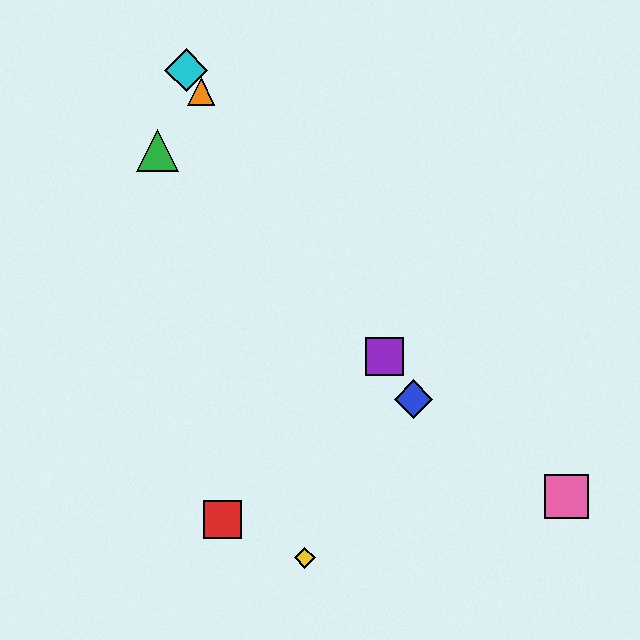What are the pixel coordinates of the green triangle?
The green triangle is at (158, 150).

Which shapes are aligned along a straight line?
The blue diamond, the purple square, the orange triangle, the cyan diamond are aligned along a straight line.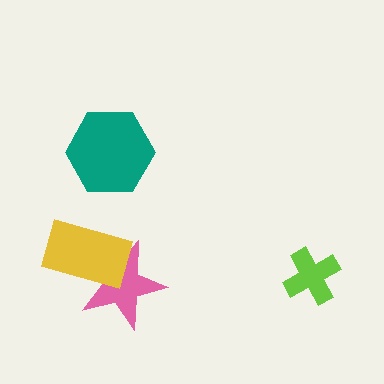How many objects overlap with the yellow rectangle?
1 object overlaps with the yellow rectangle.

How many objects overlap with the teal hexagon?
0 objects overlap with the teal hexagon.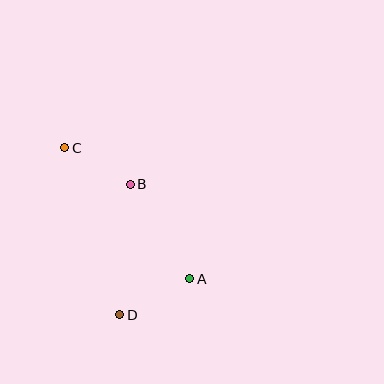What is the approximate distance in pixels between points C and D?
The distance between C and D is approximately 176 pixels.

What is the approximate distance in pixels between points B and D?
The distance between B and D is approximately 131 pixels.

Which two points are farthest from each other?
Points A and C are farthest from each other.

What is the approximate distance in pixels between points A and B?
The distance between A and B is approximately 112 pixels.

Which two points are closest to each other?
Points B and C are closest to each other.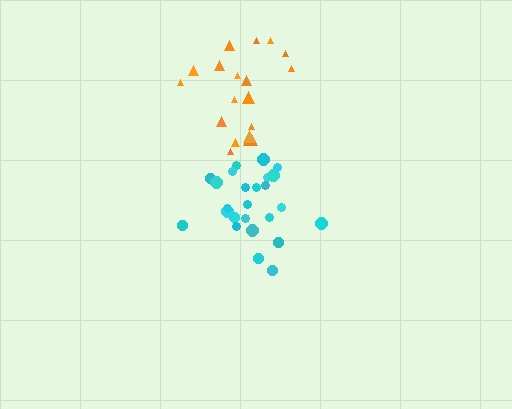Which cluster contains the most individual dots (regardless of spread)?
Cyan (25).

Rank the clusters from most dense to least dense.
cyan, orange.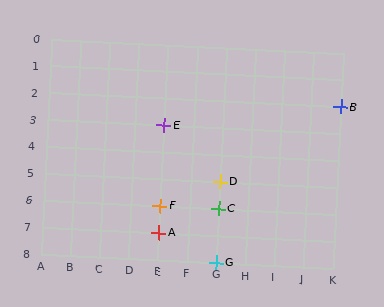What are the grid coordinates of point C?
Point C is at grid coordinates (G, 6).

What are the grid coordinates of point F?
Point F is at grid coordinates (E, 6).